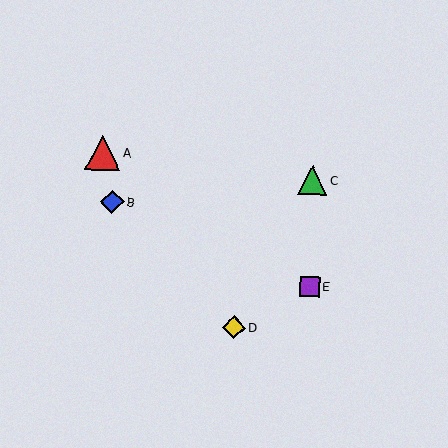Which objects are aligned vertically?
Objects C, E are aligned vertically.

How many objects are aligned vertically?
2 objects (C, E) are aligned vertically.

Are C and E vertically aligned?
Yes, both are at x≈312.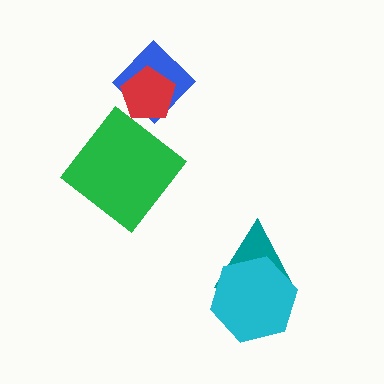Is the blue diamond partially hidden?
Yes, it is partially covered by another shape.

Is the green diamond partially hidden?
No, no other shape covers it.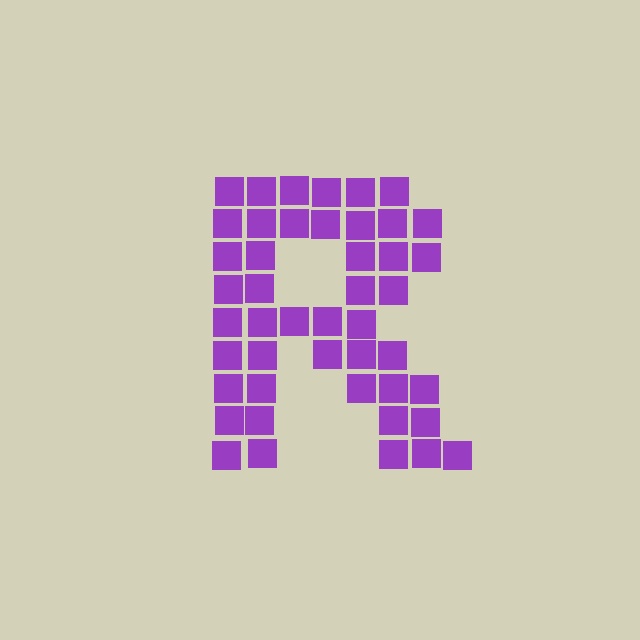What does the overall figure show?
The overall figure shows the letter R.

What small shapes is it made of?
It is made of small squares.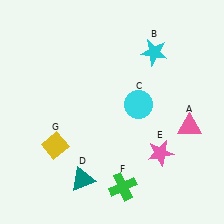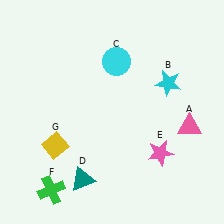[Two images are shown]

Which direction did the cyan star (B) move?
The cyan star (B) moved down.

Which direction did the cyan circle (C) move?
The cyan circle (C) moved up.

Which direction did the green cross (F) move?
The green cross (F) moved left.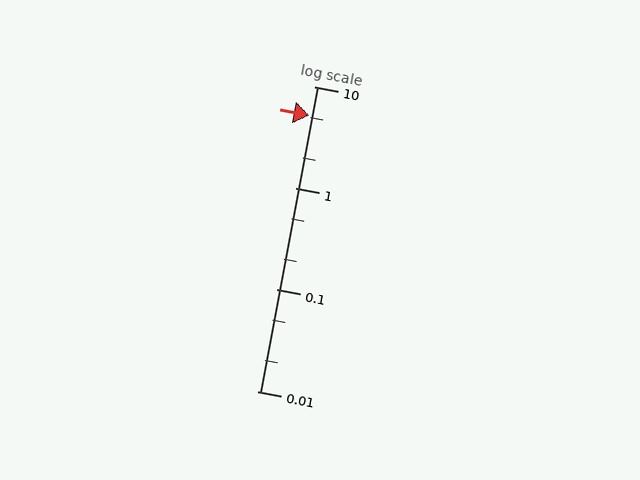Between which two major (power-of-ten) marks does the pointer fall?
The pointer is between 1 and 10.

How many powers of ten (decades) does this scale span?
The scale spans 3 decades, from 0.01 to 10.